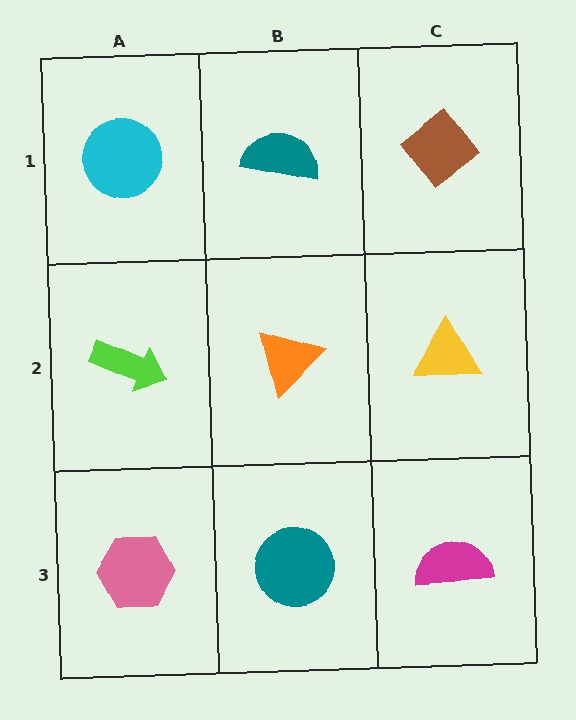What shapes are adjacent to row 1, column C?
A yellow triangle (row 2, column C), a teal semicircle (row 1, column B).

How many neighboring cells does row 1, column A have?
2.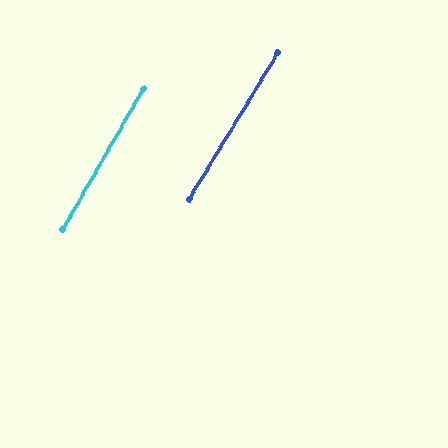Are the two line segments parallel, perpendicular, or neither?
Parallel — their directions differ by only 1.4°.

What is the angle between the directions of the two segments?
Approximately 1 degree.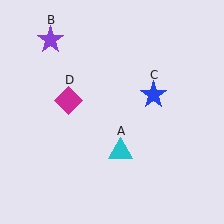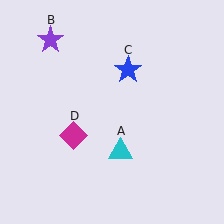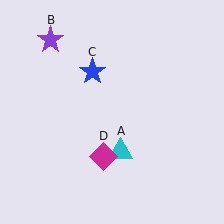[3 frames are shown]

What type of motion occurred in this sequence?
The blue star (object C), magenta diamond (object D) rotated counterclockwise around the center of the scene.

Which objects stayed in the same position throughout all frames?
Cyan triangle (object A) and purple star (object B) remained stationary.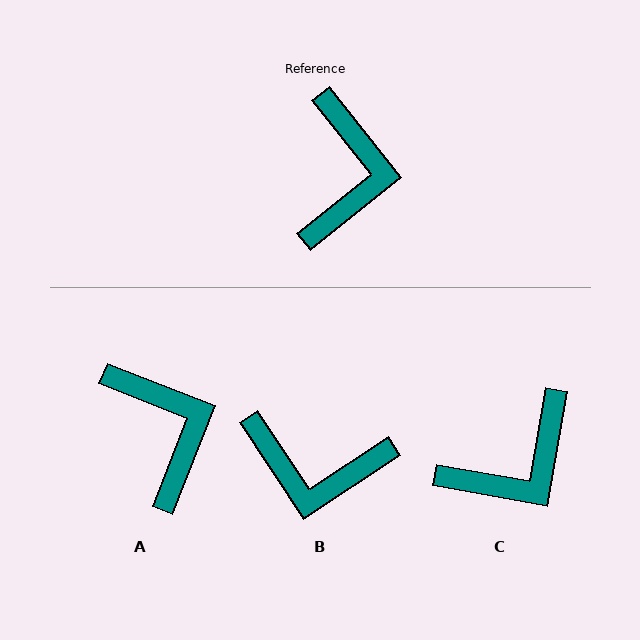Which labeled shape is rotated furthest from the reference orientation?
B, about 95 degrees away.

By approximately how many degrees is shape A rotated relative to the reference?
Approximately 30 degrees counter-clockwise.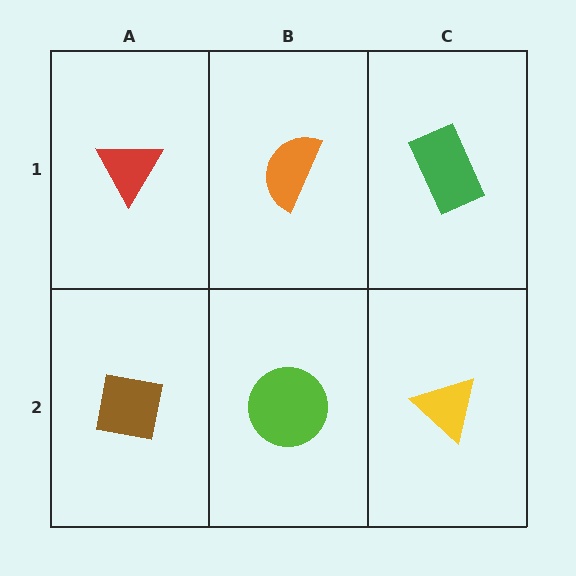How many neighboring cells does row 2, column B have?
3.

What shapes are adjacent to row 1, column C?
A yellow triangle (row 2, column C), an orange semicircle (row 1, column B).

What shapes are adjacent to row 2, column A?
A red triangle (row 1, column A), a lime circle (row 2, column B).